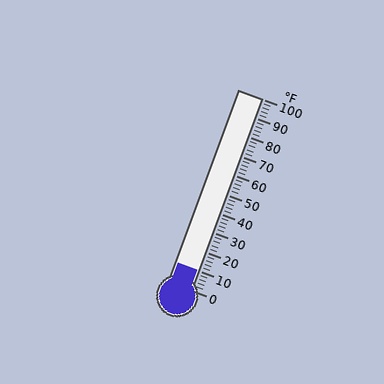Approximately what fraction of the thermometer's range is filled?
The thermometer is filled to approximately 10% of its range.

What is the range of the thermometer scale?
The thermometer scale ranges from 0°F to 100°F.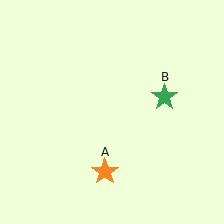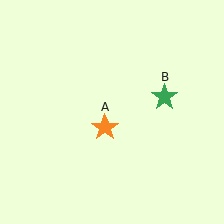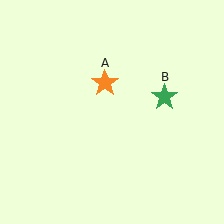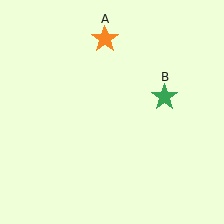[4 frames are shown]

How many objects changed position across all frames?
1 object changed position: orange star (object A).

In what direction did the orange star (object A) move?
The orange star (object A) moved up.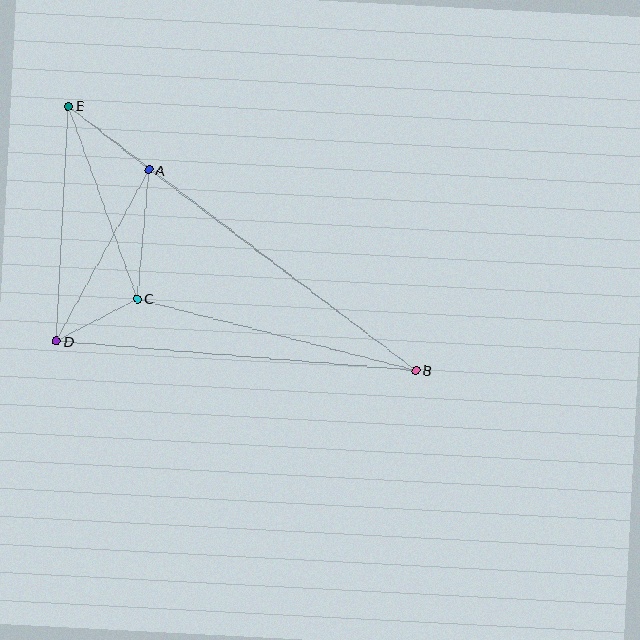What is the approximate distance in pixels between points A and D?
The distance between A and D is approximately 194 pixels.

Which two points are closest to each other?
Points C and D are closest to each other.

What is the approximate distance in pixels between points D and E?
The distance between D and E is approximately 236 pixels.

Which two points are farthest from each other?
Points B and E are farthest from each other.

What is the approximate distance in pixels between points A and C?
The distance between A and C is approximately 130 pixels.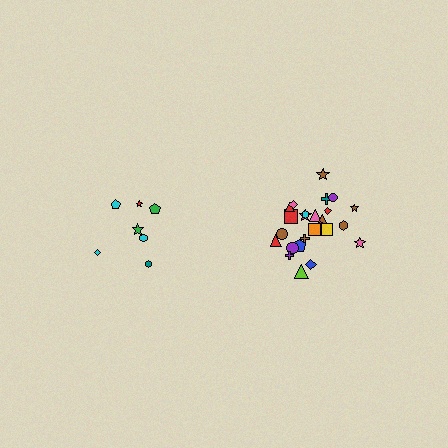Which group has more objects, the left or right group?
The right group.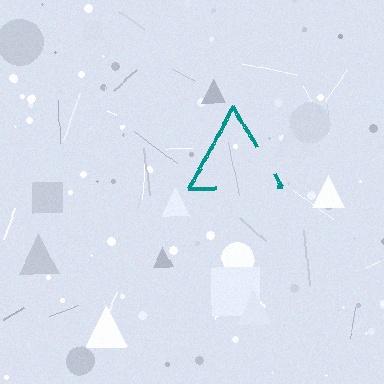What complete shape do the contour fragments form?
The contour fragments form a triangle.